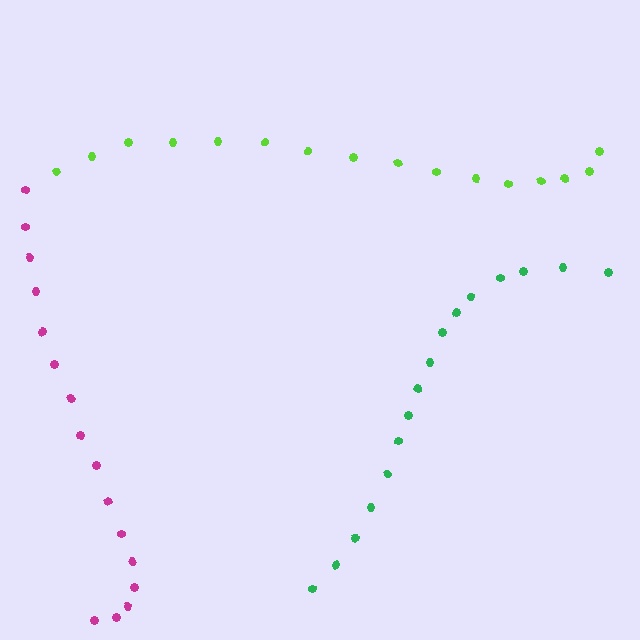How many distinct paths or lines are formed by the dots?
There are 3 distinct paths.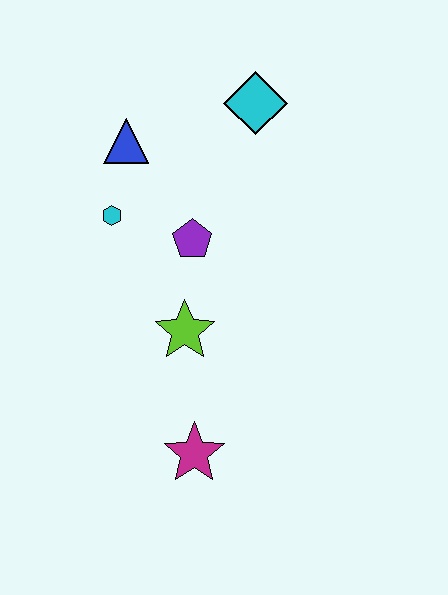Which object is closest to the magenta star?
The lime star is closest to the magenta star.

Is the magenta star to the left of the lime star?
No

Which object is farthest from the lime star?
The cyan diamond is farthest from the lime star.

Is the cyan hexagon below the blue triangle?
Yes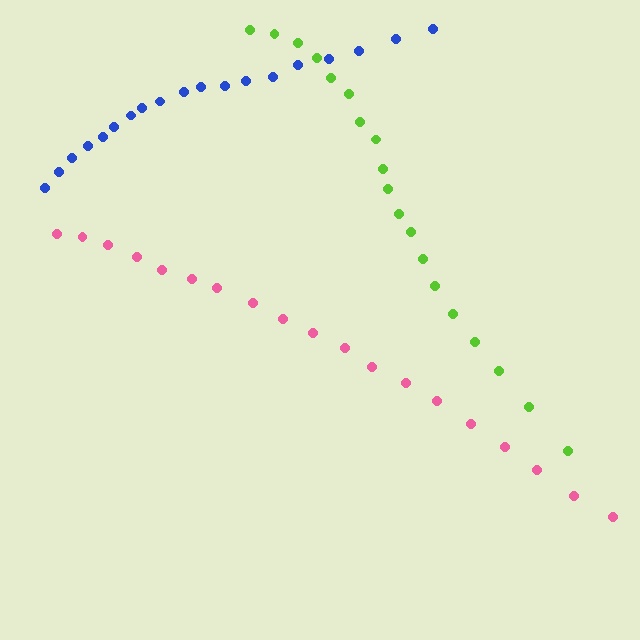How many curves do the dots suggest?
There are 3 distinct paths.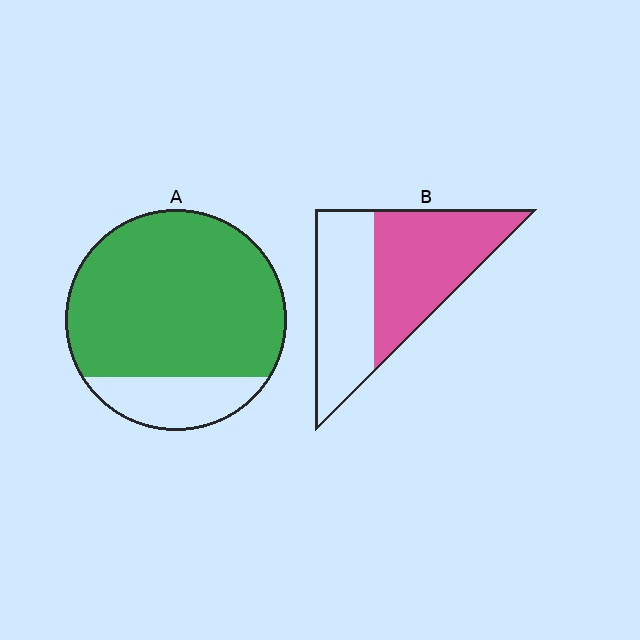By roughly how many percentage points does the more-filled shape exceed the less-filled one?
By roughly 25 percentage points (A over B).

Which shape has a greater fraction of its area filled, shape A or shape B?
Shape A.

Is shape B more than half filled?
Roughly half.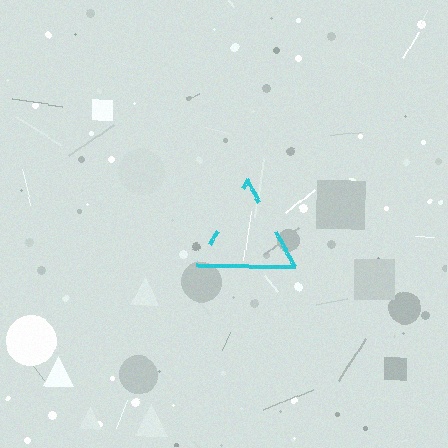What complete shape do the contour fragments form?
The contour fragments form a triangle.